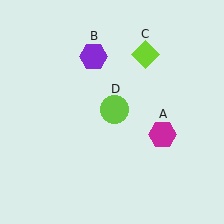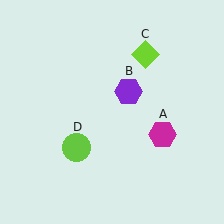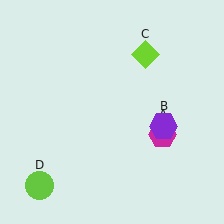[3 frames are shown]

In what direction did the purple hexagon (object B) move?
The purple hexagon (object B) moved down and to the right.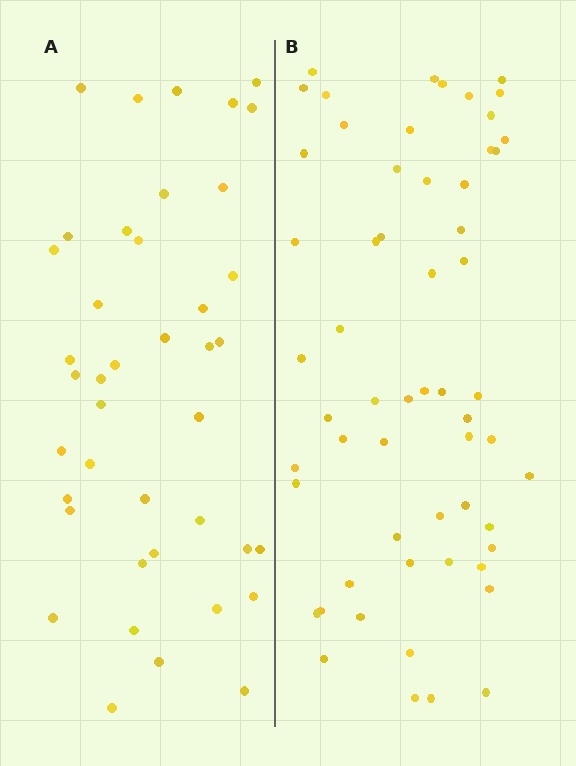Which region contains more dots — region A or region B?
Region B (the right region) has more dots.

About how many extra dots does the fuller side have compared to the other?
Region B has approximately 15 more dots than region A.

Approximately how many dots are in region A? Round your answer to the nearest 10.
About 40 dots. (The exact count is 41, which rounds to 40.)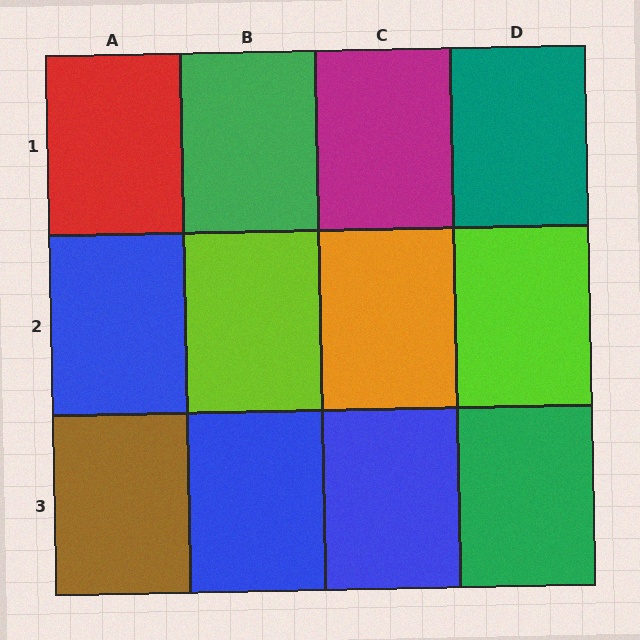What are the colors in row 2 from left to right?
Blue, lime, orange, lime.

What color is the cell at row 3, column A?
Brown.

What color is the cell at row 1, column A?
Red.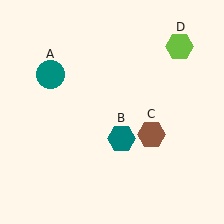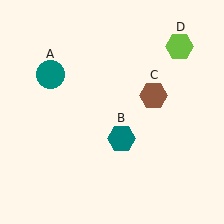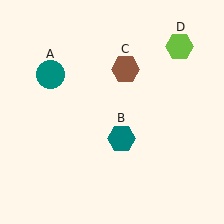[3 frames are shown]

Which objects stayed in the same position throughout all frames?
Teal circle (object A) and teal hexagon (object B) and lime hexagon (object D) remained stationary.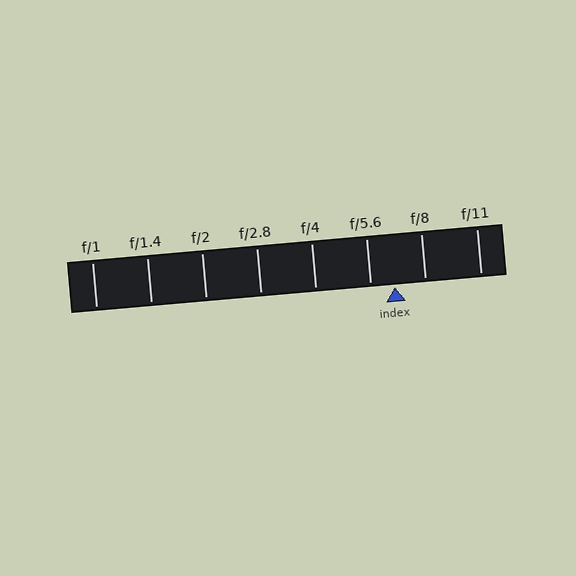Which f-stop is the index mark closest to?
The index mark is closest to f/5.6.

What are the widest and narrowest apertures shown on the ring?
The widest aperture shown is f/1 and the narrowest is f/11.